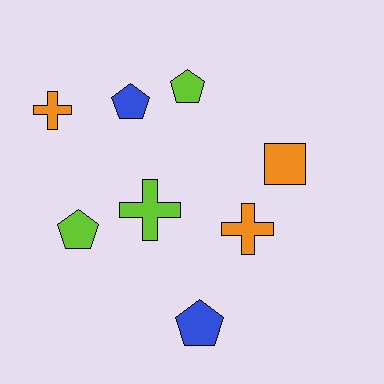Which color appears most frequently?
Lime, with 3 objects.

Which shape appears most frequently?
Pentagon, with 4 objects.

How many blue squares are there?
There are no blue squares.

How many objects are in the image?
There are 8 objects.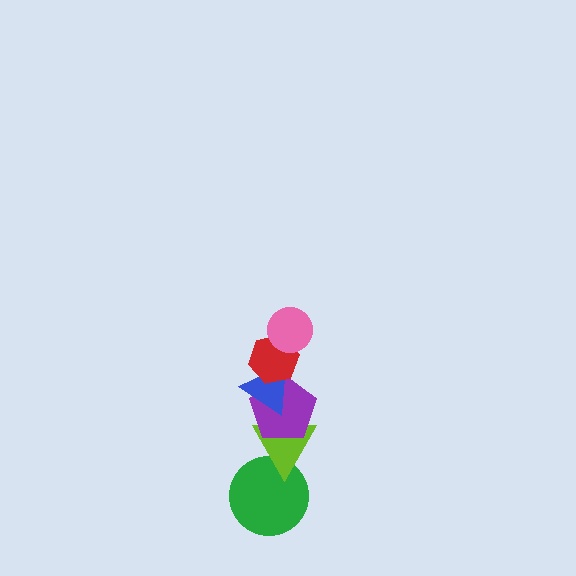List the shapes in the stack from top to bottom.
From top to bottom: the pink circle, the red hexagon, the blue triangle, the purple pentagon, the lime triangle, the green circle.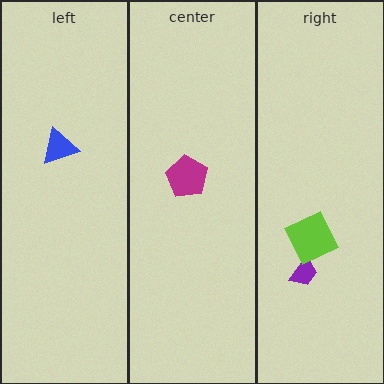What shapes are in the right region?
The purple trapezoid, the lime square.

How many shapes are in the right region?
2.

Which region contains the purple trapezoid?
The right region.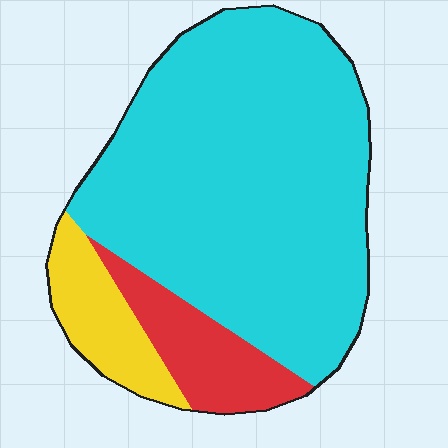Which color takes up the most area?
Cyan, at roughly 75%.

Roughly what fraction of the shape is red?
Red takes up about one eighth (1/8) of the shape.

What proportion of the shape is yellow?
Yellow covers 11% of the shape.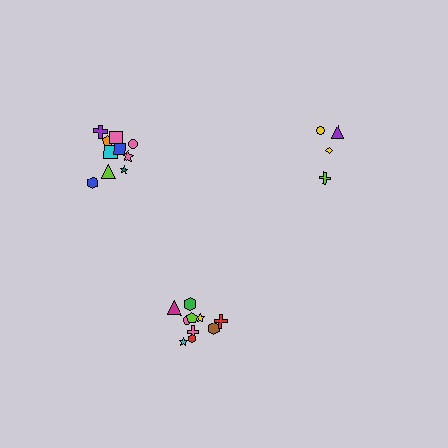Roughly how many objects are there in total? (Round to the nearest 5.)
Roughly 25 objects in total.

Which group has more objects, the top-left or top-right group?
The top-left group.